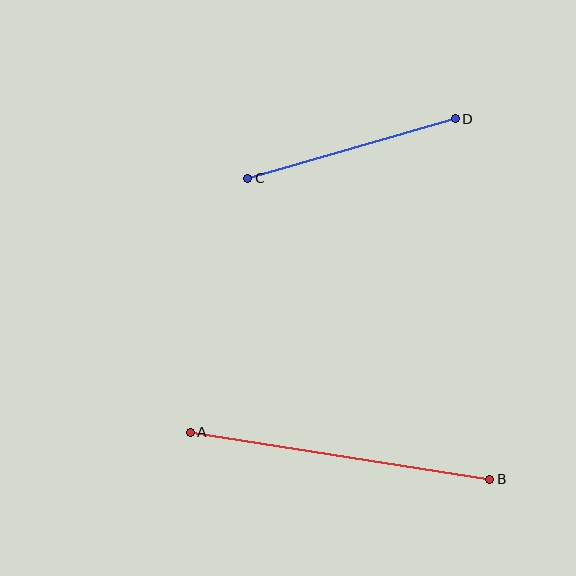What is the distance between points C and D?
The distance is approximately 216 pixels.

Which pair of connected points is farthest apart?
Points A and B are farthest apart.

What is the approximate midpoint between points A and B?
The midpoint is at approximately (340, 456) pixels.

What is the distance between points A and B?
The distance is approximately 303 pixels.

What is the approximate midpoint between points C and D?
The midpoint is at approximately (351, 149) pixels.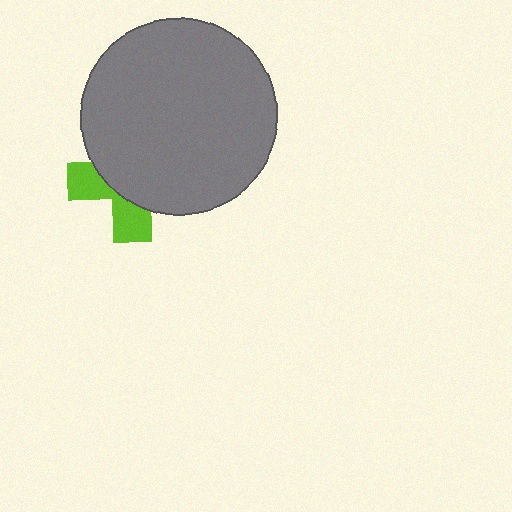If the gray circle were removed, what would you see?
You would see the complete lime cross.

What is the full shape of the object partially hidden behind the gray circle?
The partially hidden object is a lime cross.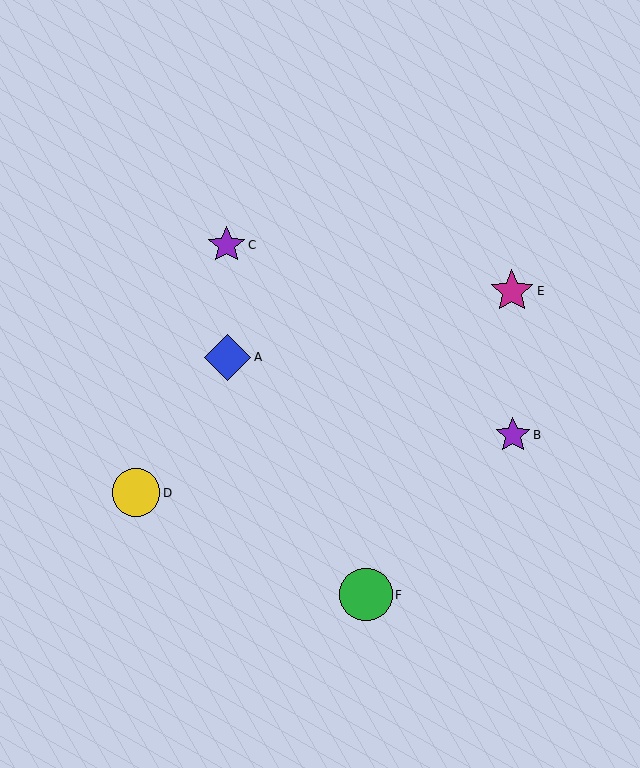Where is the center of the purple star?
The center of the purple star is at (513, 435).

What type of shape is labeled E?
Shape E is a magenta star.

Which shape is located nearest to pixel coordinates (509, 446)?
The purple star (labeled B) at (513, 435) is nearest to that location.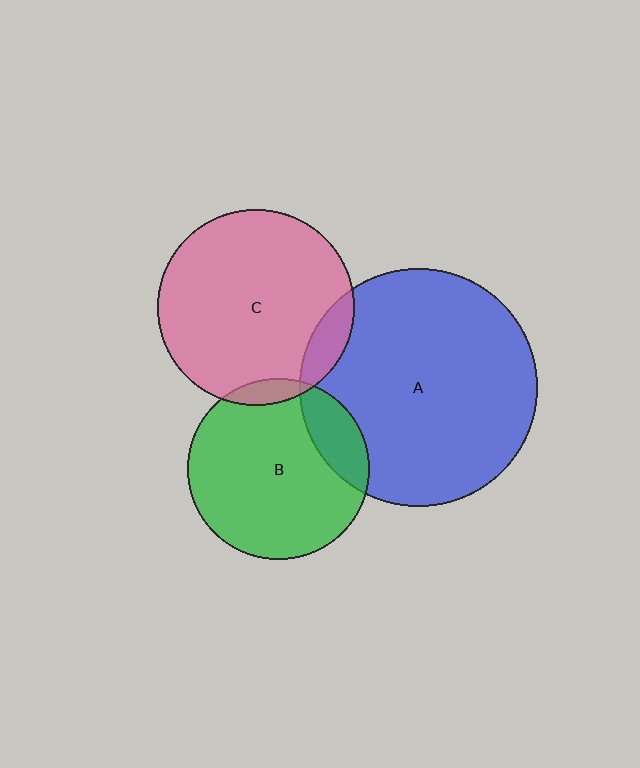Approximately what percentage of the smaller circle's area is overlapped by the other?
Approximately 15%.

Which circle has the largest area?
Circle A (blue).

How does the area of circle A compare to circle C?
Approximately 1.5 times.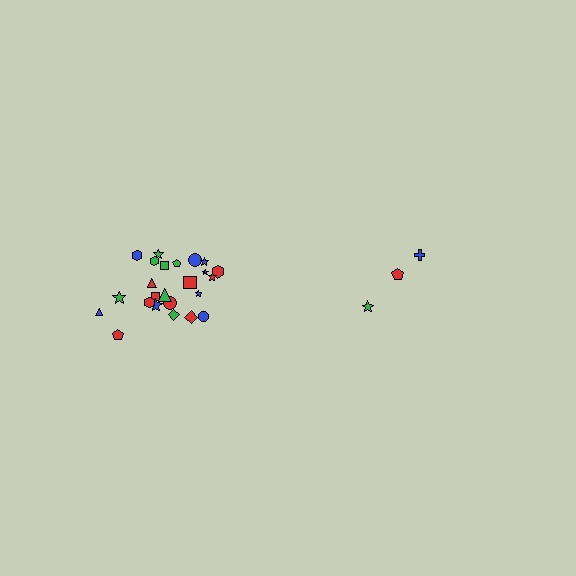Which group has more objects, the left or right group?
The left group.